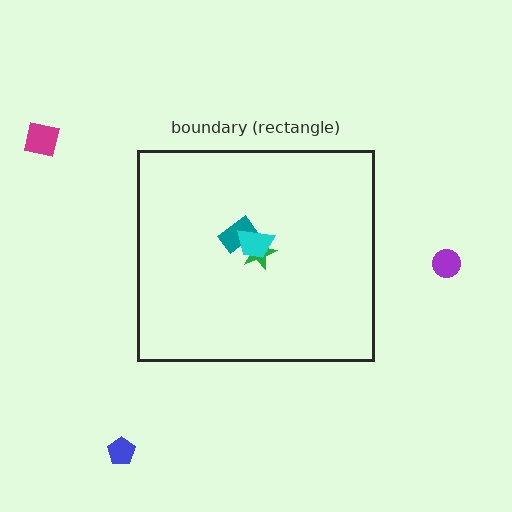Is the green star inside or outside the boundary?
Inside.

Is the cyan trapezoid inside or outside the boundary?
Inside.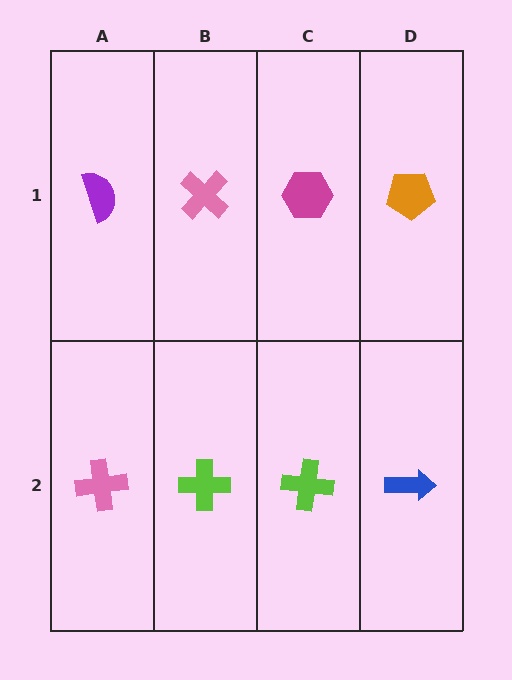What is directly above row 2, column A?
A purple semicircle.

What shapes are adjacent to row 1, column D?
A blue arrow (row 2, column D), a magenta hexagon (row 1, column C).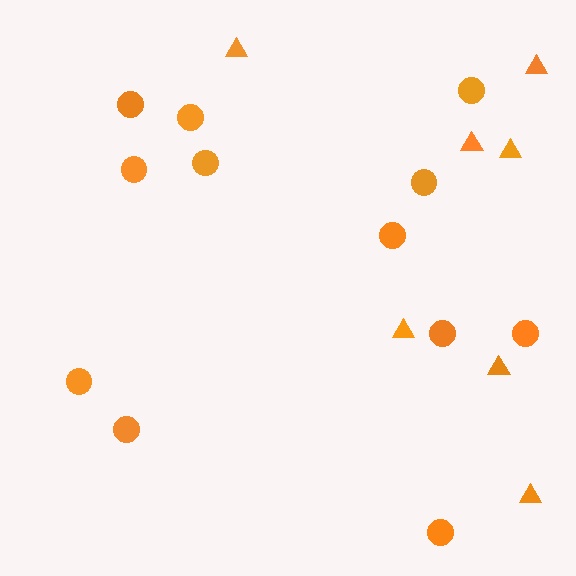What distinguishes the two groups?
There are 2 groups: one group of triangles (7) and one group of circles (12).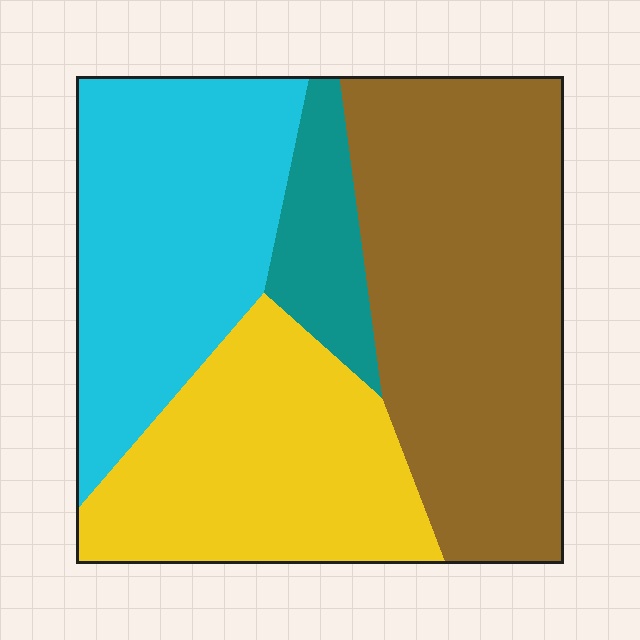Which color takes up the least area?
Teal, at roughly 10%.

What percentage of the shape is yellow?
Yellow takes up about one quarter (1/4) of the shape.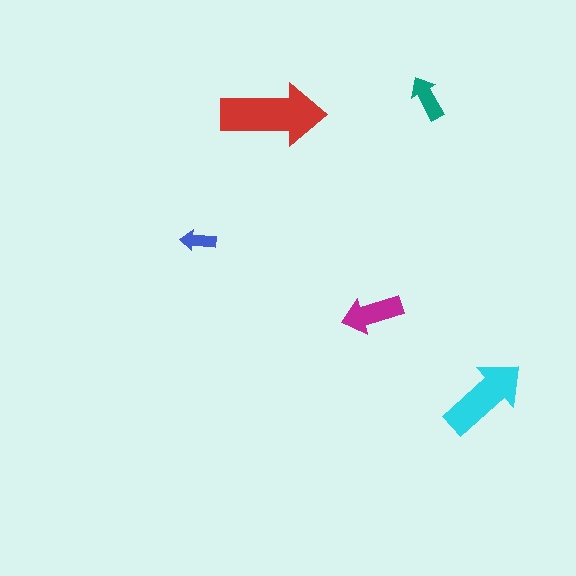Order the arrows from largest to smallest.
the red one, the cyan one, the magenta one, the teal one, the blue one.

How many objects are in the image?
There are 5 objects in the image.